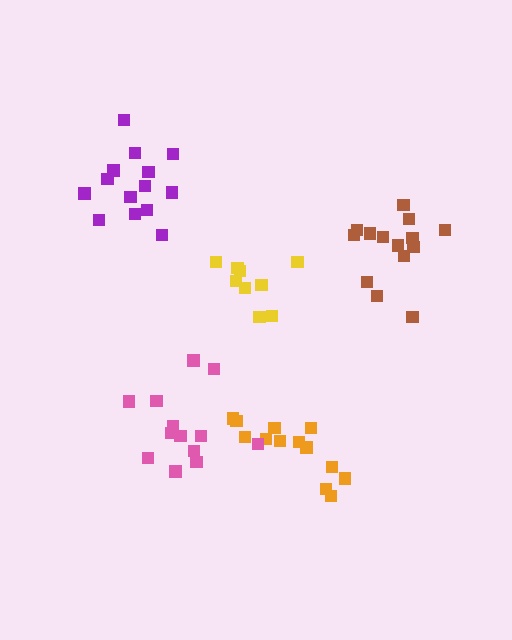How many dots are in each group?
Group 1: 14 dots, Group 2: 13 dots, Group 3: 14 dots, Group 4: 13 dots, Group 5: 9 dots (63 total).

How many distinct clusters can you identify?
There are 5 distinct clusters.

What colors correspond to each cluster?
The clusters are colored: brown, orange, purple, pink, yellow.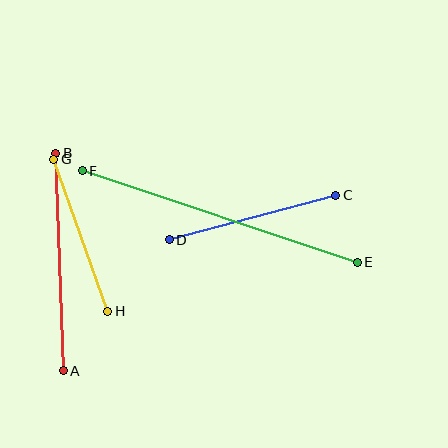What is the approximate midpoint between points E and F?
The midpoint is at approximately (220, 216) pixels.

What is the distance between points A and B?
The distance is approximately 218 pixels.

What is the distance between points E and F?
The distance is approximately 290 pixels.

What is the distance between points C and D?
The distance is approximately 172 pixels.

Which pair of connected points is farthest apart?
Points E and F are farthest apart.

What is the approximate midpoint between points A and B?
The midpoint is at approximately (59, 262) pixels.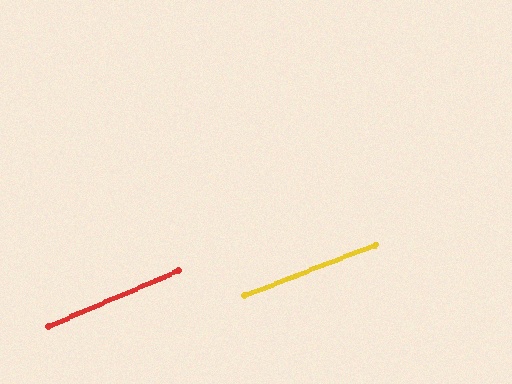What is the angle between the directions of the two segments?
Approximately 2 degrees.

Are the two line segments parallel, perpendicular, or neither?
Parallel — their directions differ by only 1.8°.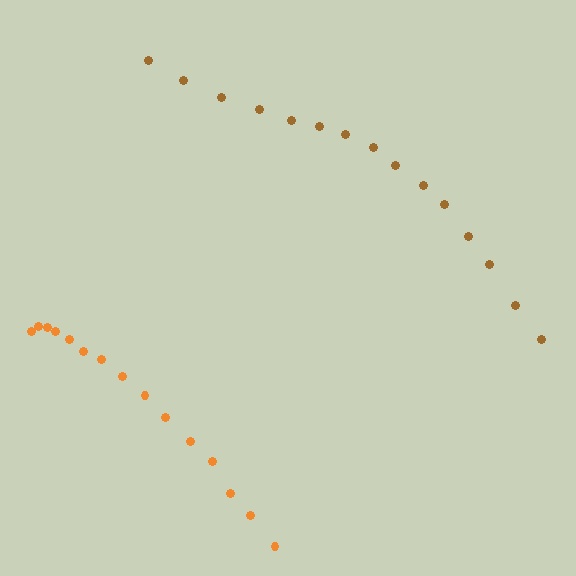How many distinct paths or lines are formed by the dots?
There are 2 distinct paths.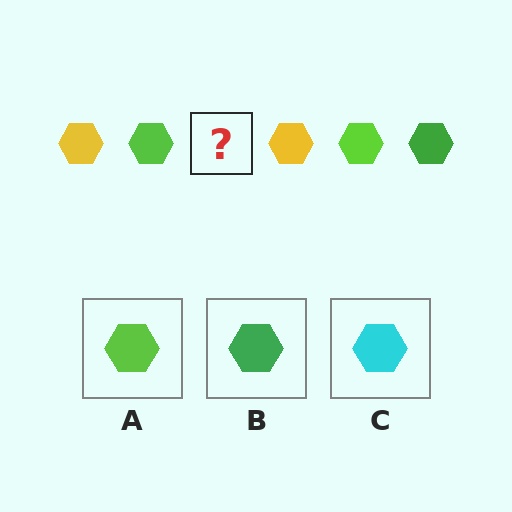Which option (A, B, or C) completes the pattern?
B.